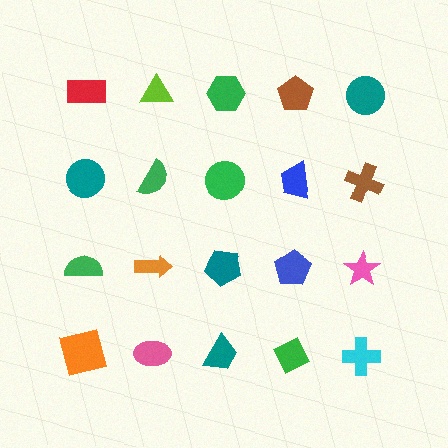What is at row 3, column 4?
A blue pentagon.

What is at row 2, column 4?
A blue trapezoid.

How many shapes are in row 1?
5 shapes.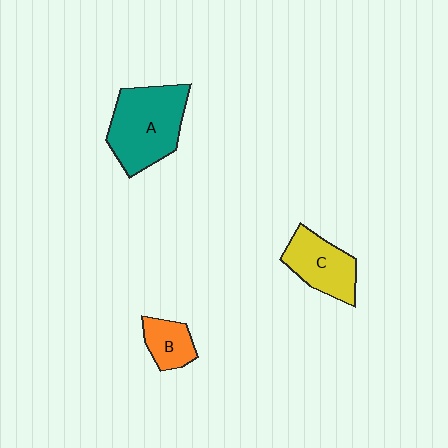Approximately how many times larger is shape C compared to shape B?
Approximately 1.6 times.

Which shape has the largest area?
Shape A (teal).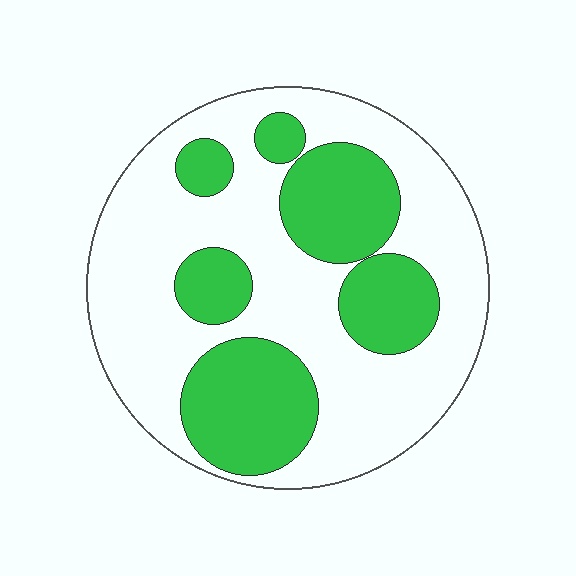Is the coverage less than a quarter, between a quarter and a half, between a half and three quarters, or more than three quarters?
Between a quarter and a half.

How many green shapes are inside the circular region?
6.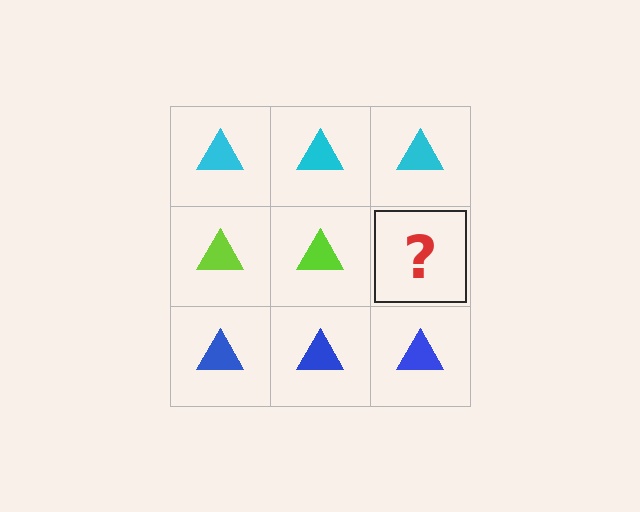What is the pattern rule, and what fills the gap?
The rule is that each row has a consistent color. The gap should be filled with a lime triangle.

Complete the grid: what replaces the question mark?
The question mark should be replaced with a lime triangle.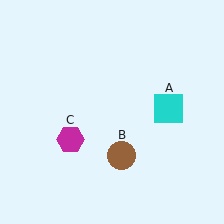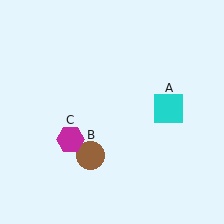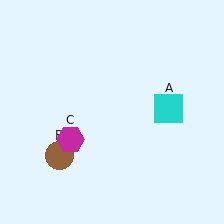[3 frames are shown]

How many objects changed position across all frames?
1 object changed position: brown circle (object B).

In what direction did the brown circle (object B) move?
The brown circle (object B) moved left.